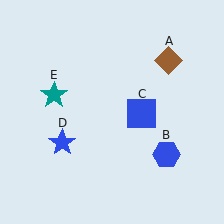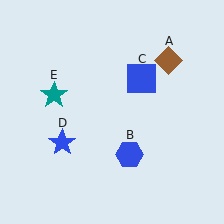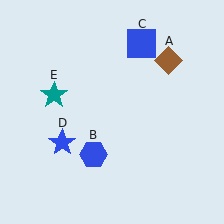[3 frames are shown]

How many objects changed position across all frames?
2 objects changed position: blue hexagon (object B), blue square (object C).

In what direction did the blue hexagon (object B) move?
The blue hexagon (object B) moved left.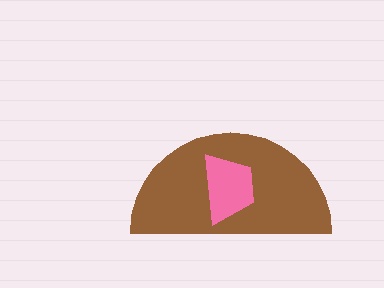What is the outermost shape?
The brown semicircle.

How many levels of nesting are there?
2.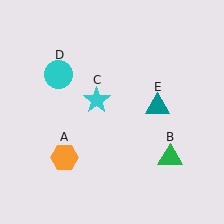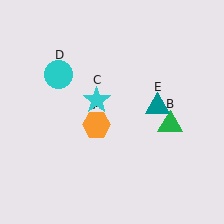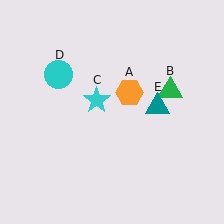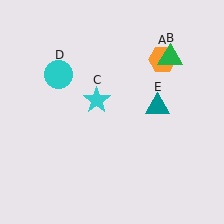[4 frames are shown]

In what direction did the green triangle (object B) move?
The green triangle (object B) moved up.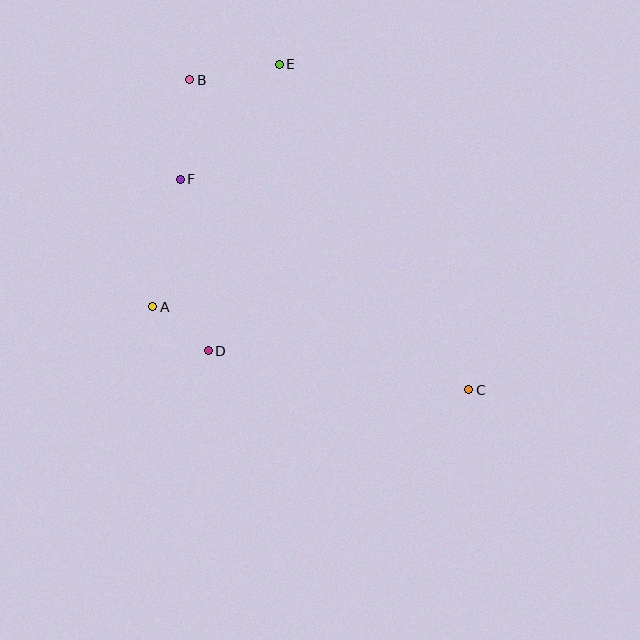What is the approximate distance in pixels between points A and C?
The distance between A and C is approximately 327 pixels.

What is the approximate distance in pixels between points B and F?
The distance between B and F is approximately 100 pixels.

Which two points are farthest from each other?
Points B and C are farthest from each other.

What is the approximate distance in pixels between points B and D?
The distance between B and D is approximately 272 pixels.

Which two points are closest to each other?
Points A and D are closest to each other.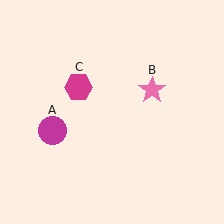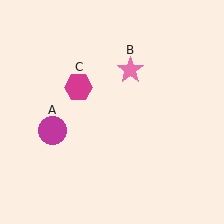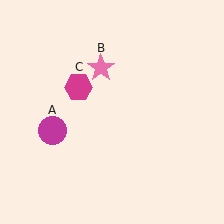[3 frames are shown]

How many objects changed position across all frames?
1 object changed position: pink star (object B).